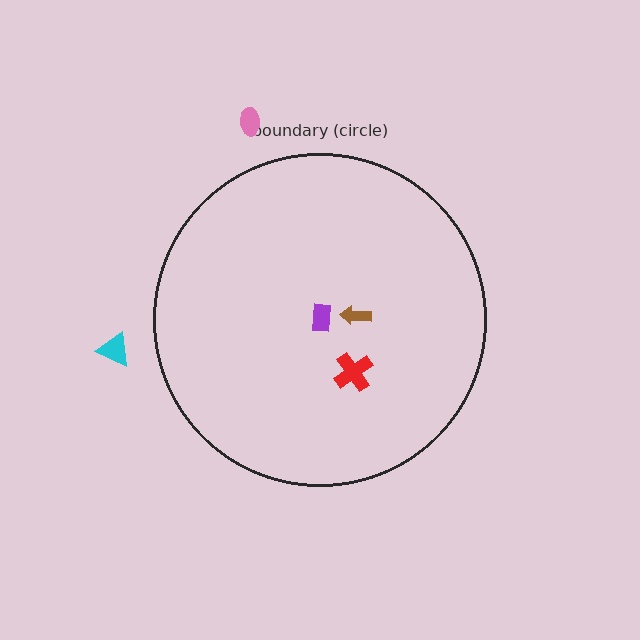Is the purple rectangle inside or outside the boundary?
Inside.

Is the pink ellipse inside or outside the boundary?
Outside.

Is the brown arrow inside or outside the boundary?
Inside.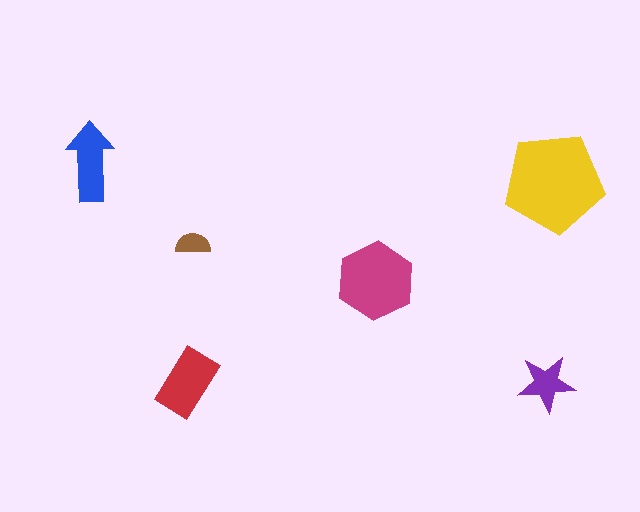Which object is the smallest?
The brown semicircle.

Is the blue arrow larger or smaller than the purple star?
Larger.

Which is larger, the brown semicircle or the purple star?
The purple star.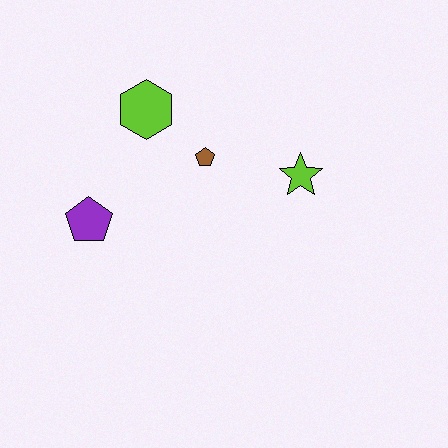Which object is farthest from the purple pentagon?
The lime star is farthest from the purple pentagon.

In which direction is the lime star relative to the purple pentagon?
The lime star is to the right of the purple pentagon.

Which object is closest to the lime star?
The brown pentagon is closest to the lime star.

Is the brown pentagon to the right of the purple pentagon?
Yes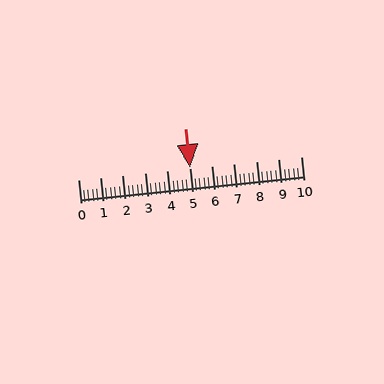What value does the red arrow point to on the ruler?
The red arrow points to approximately 5.0.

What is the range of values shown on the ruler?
The ruler shows values from 0 to 10.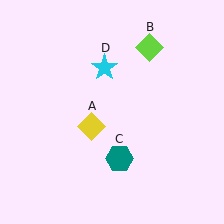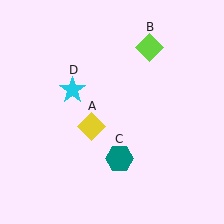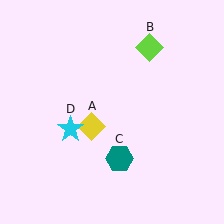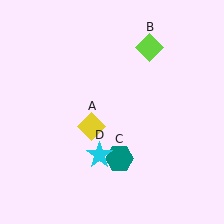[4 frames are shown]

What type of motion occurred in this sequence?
The cyan star (object D) rotated counterclockwise around the center of the scene.